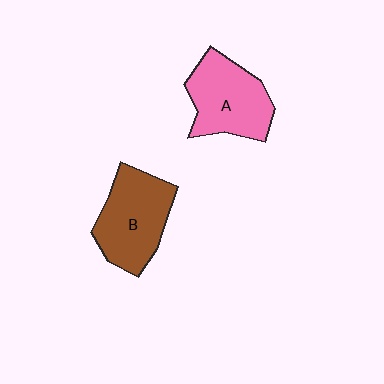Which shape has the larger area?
Shape B (brown).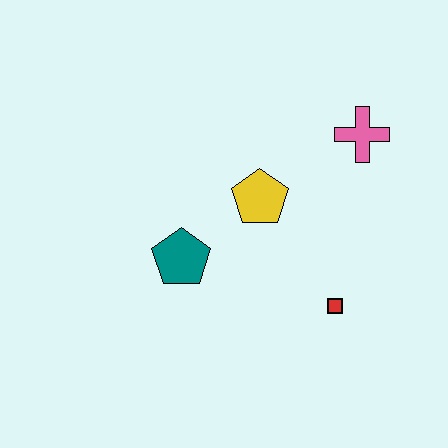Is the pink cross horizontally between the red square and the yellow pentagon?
No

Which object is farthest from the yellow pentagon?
The red square is farthest from the yellow pentagon.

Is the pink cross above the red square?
Yes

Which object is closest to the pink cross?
The yellow pentagon is closest to the pink cross.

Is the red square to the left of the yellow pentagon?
No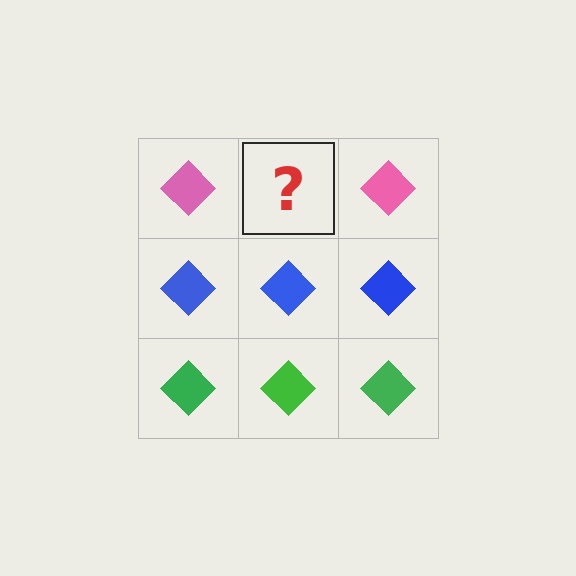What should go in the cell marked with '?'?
The missing cell should contain a pink diamond.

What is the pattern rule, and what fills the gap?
The rule is that each row has a consistent color. The gap should be filled with a pink diamond.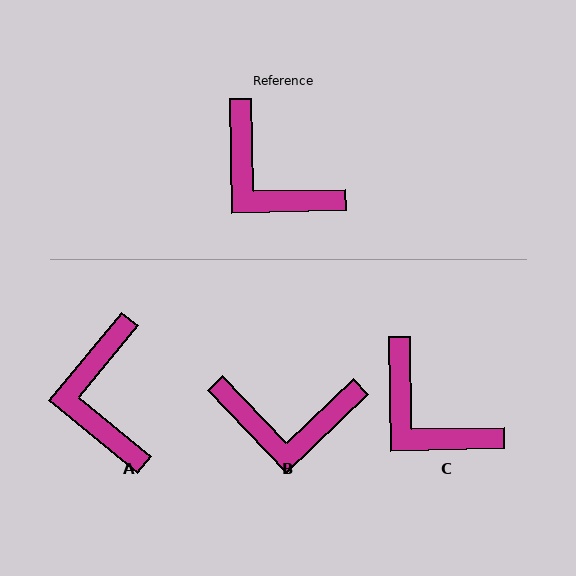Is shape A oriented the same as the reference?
No, it is off by about 40 degrees.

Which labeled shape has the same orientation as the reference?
C.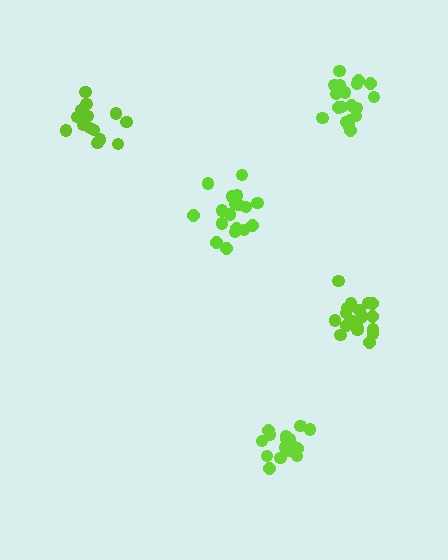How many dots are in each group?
Group 1: 15 dots, Group 2: 16 dots, Group 3: 19 dots, Group 4: 19 dots, Group 5: 18 dots (87 total).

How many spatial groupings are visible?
There are 5 spatial groupings.